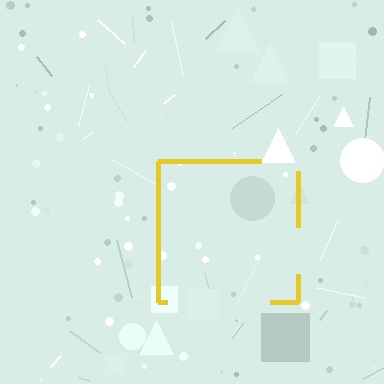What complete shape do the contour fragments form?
The contour fragments form a square.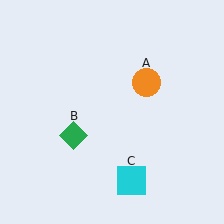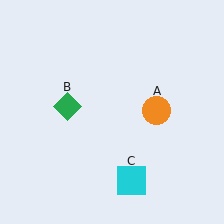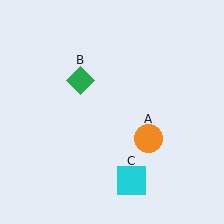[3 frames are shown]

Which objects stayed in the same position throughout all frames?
Cyan square (object C) remained stationary.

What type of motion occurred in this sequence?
The orange circle (object A), green diamond (object B) rotated clockwise around the center of the scene.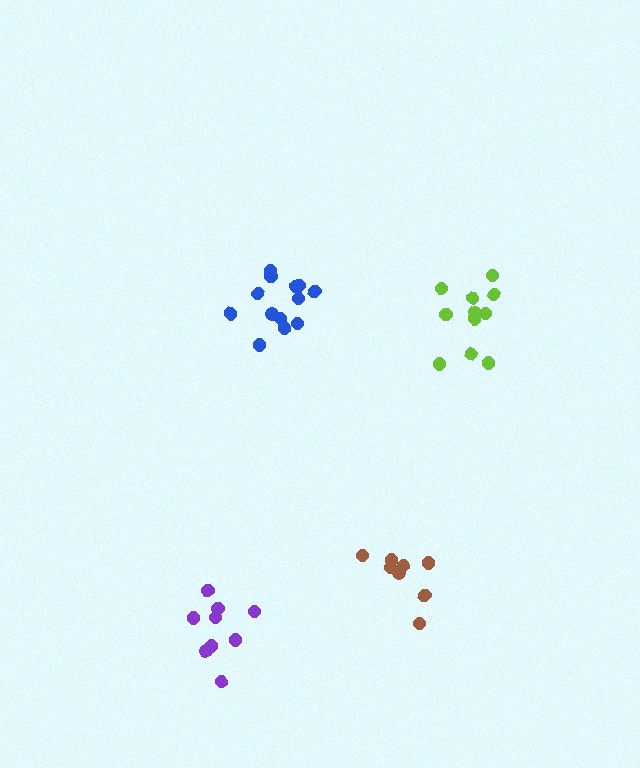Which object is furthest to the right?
The lime cluster is rightmost.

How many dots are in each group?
Group 1: 8 dots, Group 2: 9 dots, Group 3: 13 dots, Group 4: 11 dots (41 total).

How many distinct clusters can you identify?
There are 4 distinct clusters.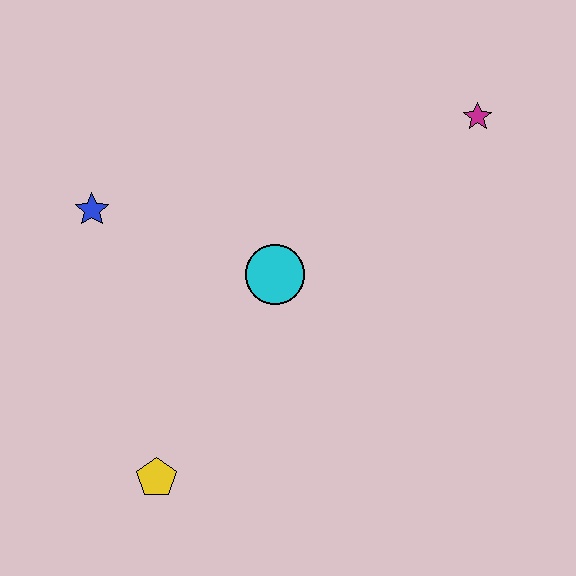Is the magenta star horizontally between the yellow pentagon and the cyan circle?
No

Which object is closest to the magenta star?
The cyan circle is closest to the magenta star.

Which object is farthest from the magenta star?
The yellow pentagon is farthest from the magenta star.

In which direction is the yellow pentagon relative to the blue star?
The yellow pentagon is below the blue star.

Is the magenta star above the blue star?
Yes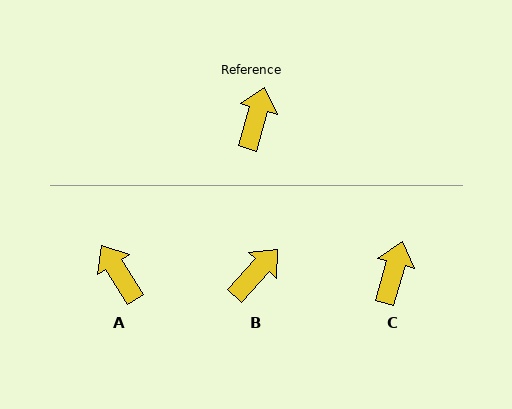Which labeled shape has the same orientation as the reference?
C.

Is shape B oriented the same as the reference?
No, it is off by about 27 degrees.